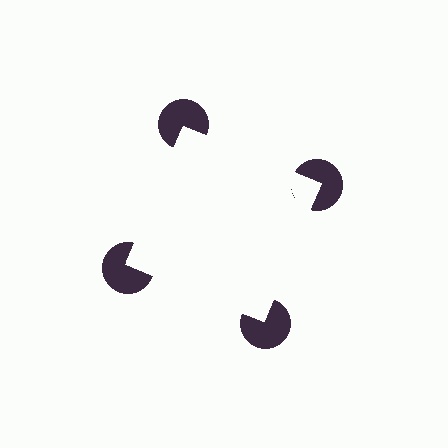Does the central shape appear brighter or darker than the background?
It typically appears slightly brighter than the background, even though no actual brightness change is drawn.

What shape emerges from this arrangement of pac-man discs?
An illusory square — its edges are inferred from the aligned wedge cuts in the pac-man discs, not physically drawn.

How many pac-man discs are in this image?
There are 4 — one at each vertex of the illusory square.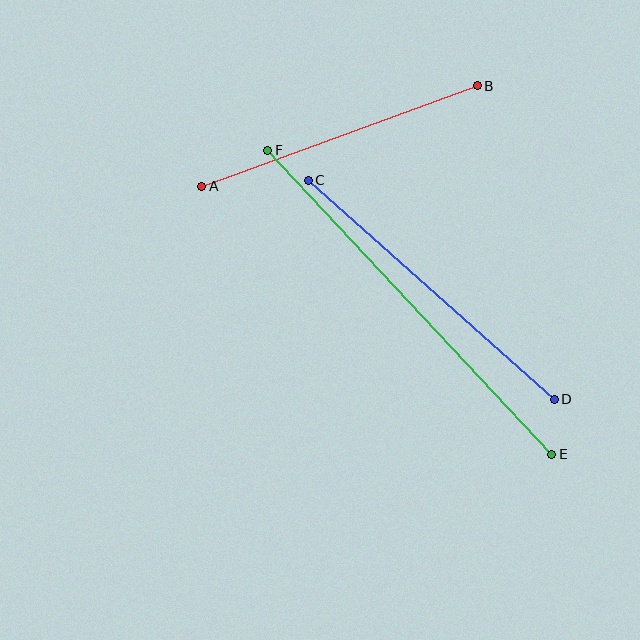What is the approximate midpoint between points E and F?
The midpoint is at approximately (410, 302) pixels.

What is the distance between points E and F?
The distance is approximately 416 pixels.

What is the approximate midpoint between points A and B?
The midpoint is at approximately (339, 136) pixels.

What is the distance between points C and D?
The distance is approximately 329 pixels.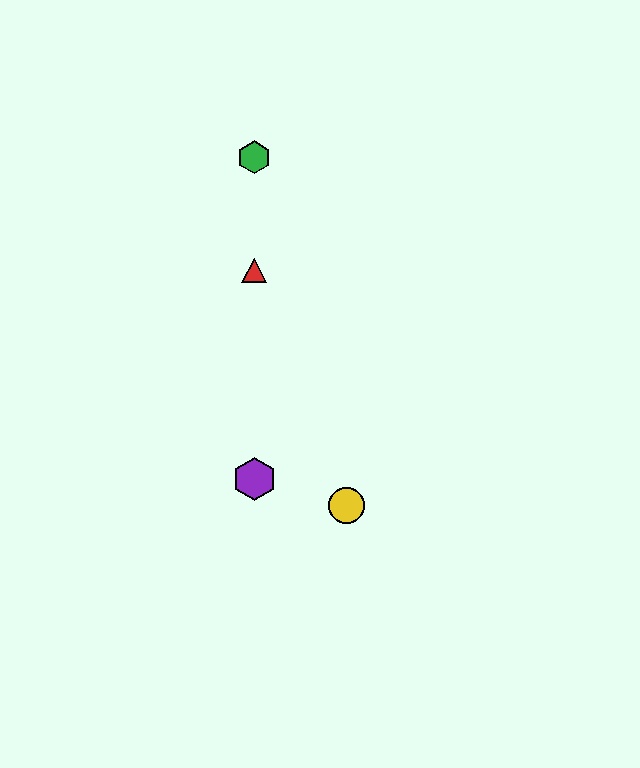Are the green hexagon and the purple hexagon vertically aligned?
Yes, both are at x≈254.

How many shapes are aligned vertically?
4 shapes (the red triangle, the blue circle, the green hexagon, the purple hexagon) are aligned vertically.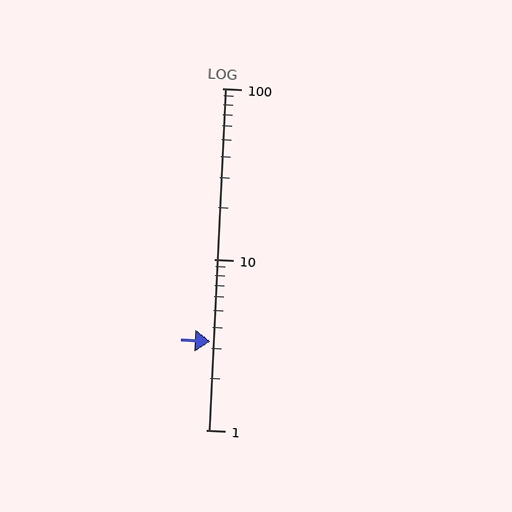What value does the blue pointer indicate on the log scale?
The pointer indicates approximately 3.3.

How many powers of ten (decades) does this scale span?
The scale spans 2 decades, from 1 to 100.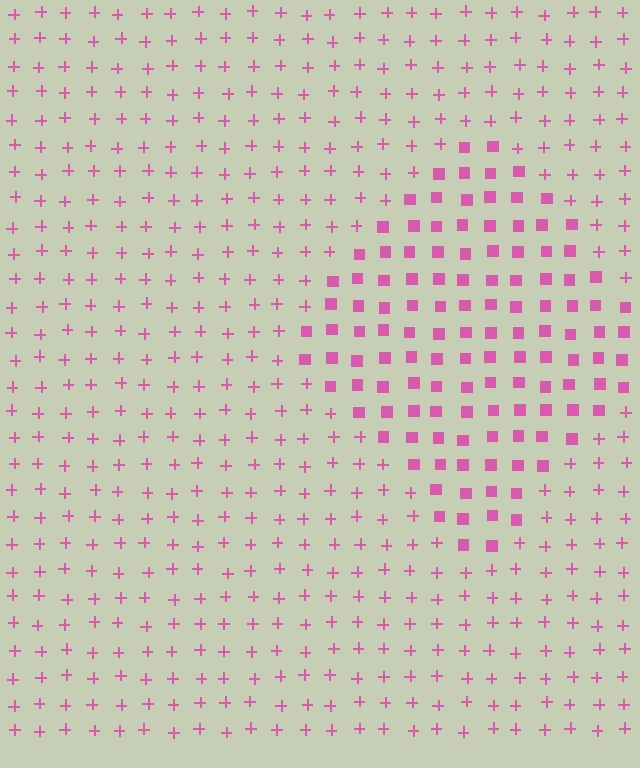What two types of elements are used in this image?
The image uses squares inside the diamond region and plus signs outside it.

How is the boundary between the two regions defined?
The boundary is defined by a change in element shape: squares inside vs. plus signs outside. All elements share the same color and spacing.